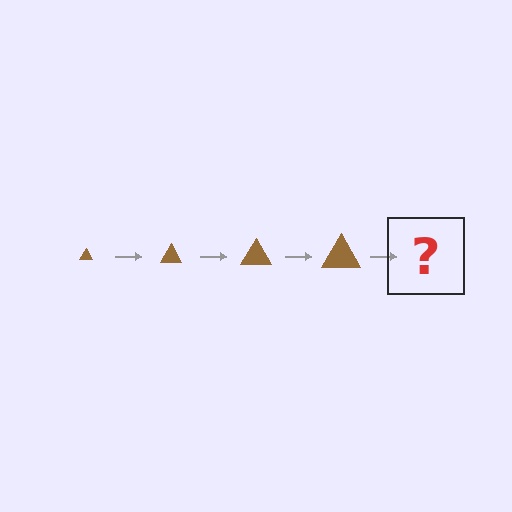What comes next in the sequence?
The next element should be a brown triangle, larger than the previous one.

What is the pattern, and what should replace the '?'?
The pattern is that the triangle gets progressively larger each step. The '?' should be a brown triangle, larger than the previous one.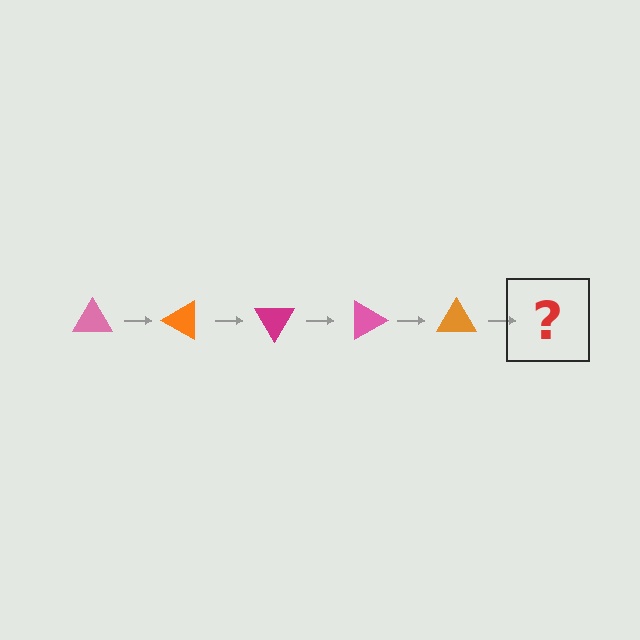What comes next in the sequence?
The next element should be a magenta triangle, rotated 150 degrees from the start.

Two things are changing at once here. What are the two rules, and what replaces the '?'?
The two rules are that it rotates 30 degrees each step and the color cycles through pink, orange, and magenta. The '?' should be a magenta triangle, rotated 150 degrees from the start.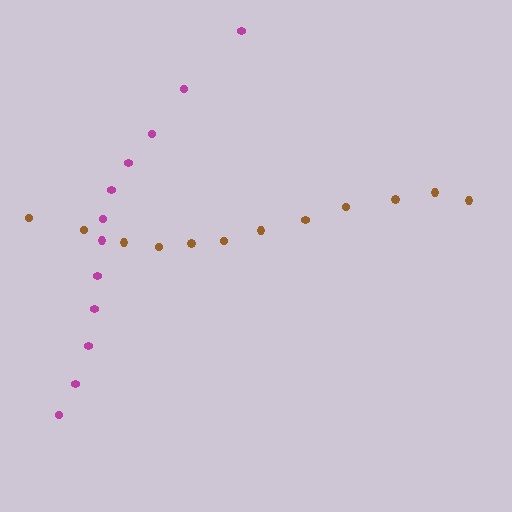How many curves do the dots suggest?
There are 2 distinct paths.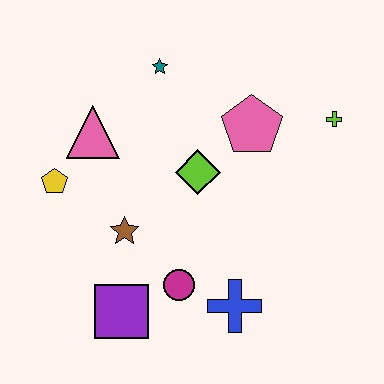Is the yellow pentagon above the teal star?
No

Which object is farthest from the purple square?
The lime cross is farthest from the purple square.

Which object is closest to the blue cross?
The magenta circle is closest to the blue cross.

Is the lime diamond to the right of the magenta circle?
Yes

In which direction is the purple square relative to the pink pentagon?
The purple square is below the pink pentagon.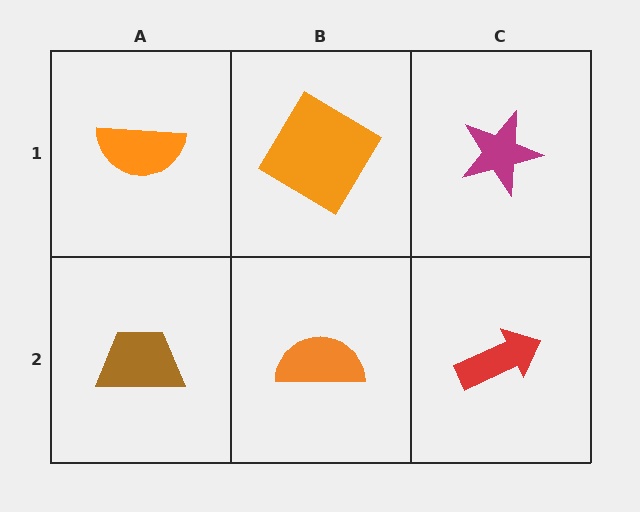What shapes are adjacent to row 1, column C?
A red arrow (row 2, column C), an orange diamond (row 1, column B).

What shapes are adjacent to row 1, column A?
A brown trapezoid (row 2, column A), an orange diamond (row 1, column B).